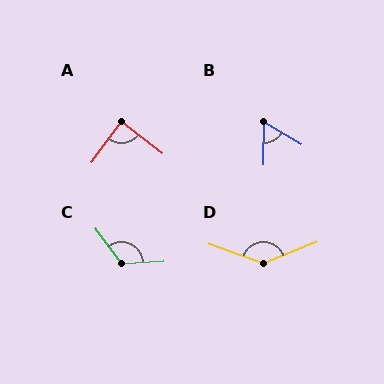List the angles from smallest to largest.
B (60°), A (89°), C (123°), D (139°).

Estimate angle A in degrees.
Approximately 89 degrees.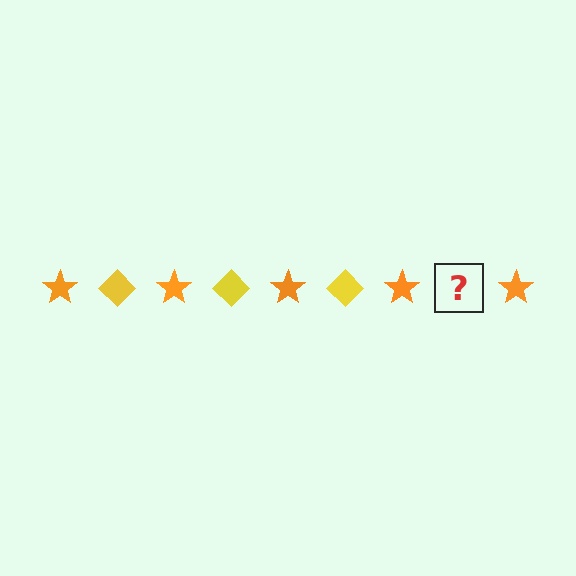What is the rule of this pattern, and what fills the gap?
The rule is that the pattern alternates between orange star and yellow diamond. The gap should be filled with a yellow diamond.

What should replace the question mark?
The question mark should be replaced with a yellow diamond.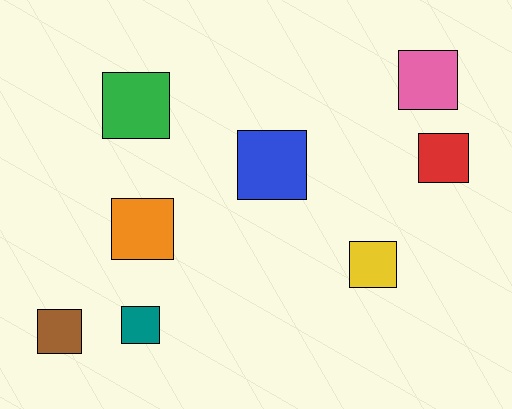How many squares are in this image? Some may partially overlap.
There are 8 squares.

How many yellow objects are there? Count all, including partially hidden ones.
There is 1 yellow object.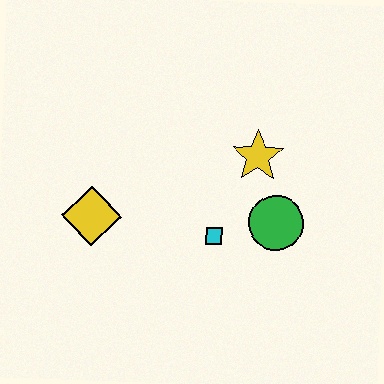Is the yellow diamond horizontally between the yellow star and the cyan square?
No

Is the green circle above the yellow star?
No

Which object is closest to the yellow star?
The green circle is closest to the yellow star.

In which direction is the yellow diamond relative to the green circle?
The yellow diamond is to the left of the green circle.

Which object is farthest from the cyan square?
The yellow diamond is farthest from the cyan square.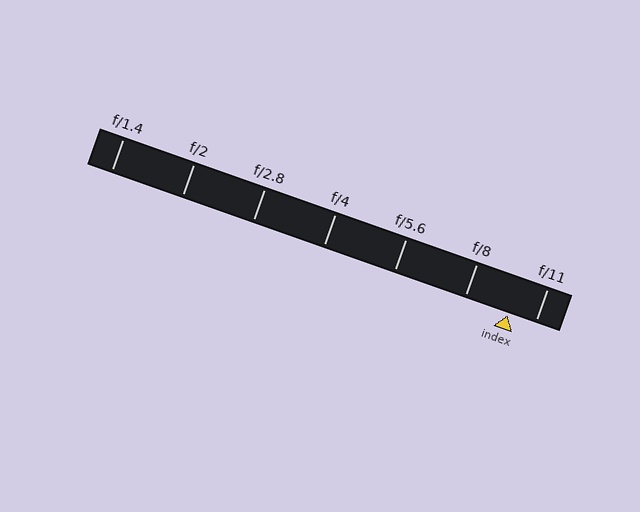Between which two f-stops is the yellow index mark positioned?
The index mark is between f/8 and f/11.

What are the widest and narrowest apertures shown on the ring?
The widest aperture shown is f/1.4 and the narrowest is f/11.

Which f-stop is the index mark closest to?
The index mark is closest to f/11.